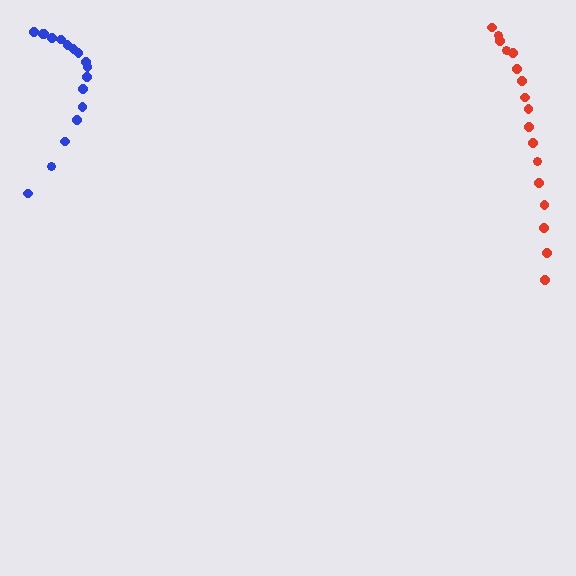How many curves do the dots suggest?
There are 2 distinct paths.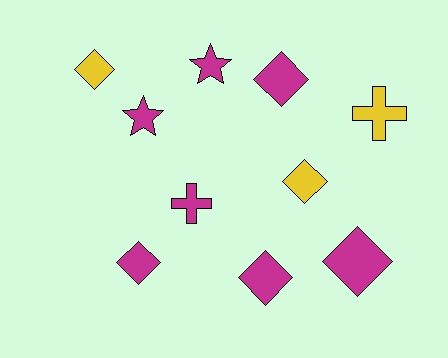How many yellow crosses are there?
There is 1 yellow cross.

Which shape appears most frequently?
Diamond, with 6 objects.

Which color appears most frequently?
Magenta, with 7 objects.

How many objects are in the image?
There are 10 objects.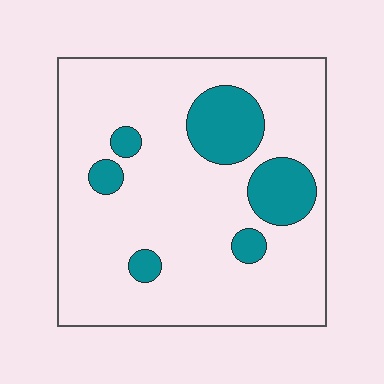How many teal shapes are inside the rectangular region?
6.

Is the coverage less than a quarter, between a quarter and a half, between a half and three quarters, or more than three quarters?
Less than a quarter.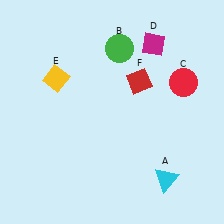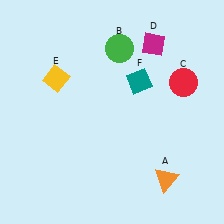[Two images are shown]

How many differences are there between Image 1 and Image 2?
There are 2 differences between the two images.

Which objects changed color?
A changed from cyan to orange. F changed from red to teal.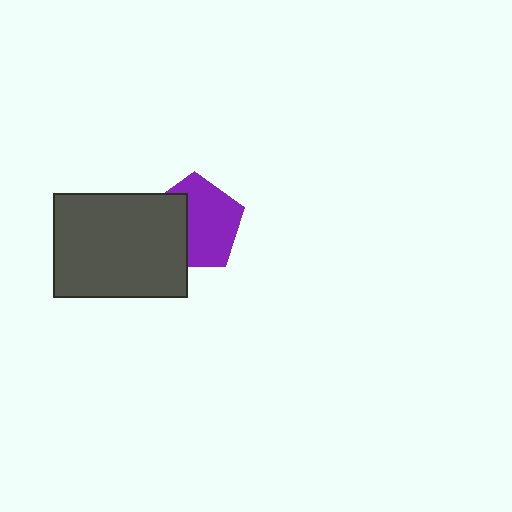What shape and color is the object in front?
The object in front is a dark gray rectangle.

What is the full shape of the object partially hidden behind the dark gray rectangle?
The partially hidden object is a purple pentagon.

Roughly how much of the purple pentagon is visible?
About half of it is visible (roughly 63%).